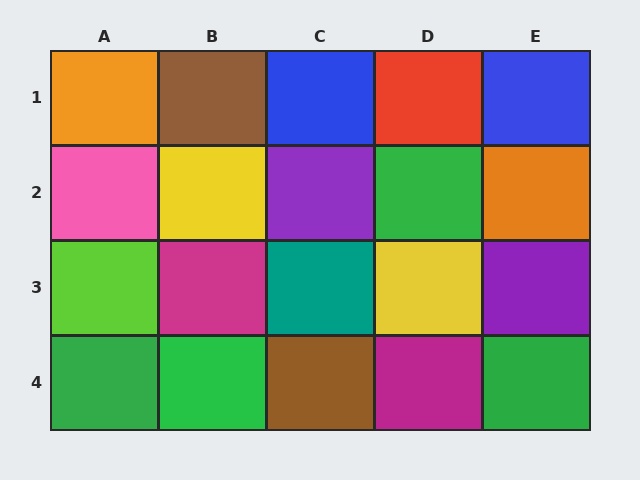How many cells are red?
1 cell is red.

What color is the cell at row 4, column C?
Brown.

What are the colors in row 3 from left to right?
Lime, magenta, teal, yellow, purple.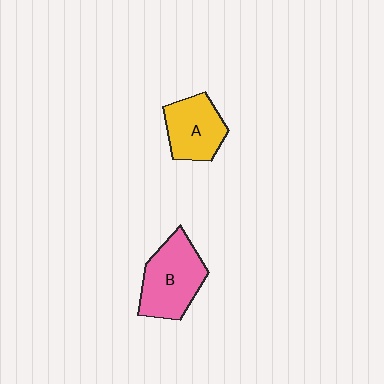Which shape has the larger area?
Shape B (pink).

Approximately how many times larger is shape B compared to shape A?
Approximately 1.3 times.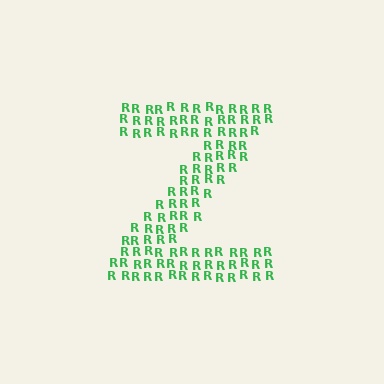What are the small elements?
The small elements are letter R's.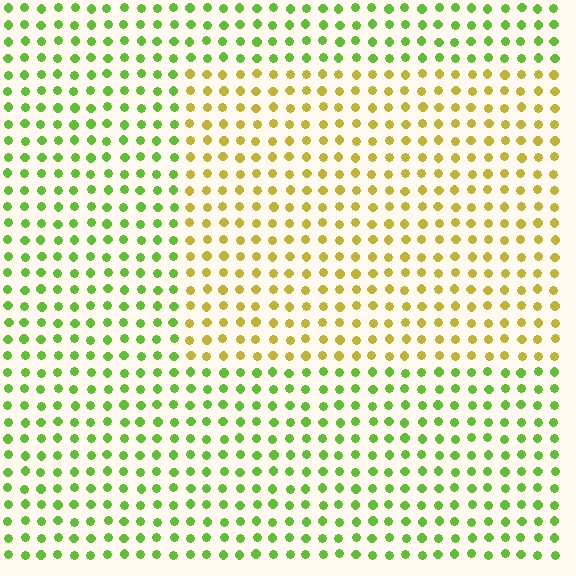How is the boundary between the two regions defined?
The boundary is defined purely by a slight shift in hue (about 48 degrees). Spacing, size, and orientation are identical on both sides.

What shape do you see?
I see a rectangle.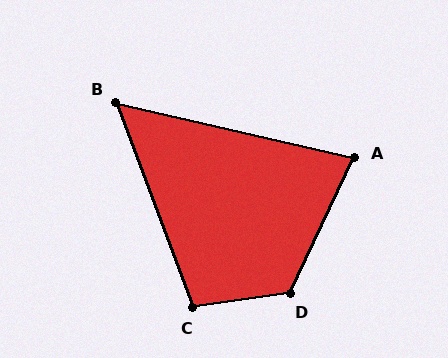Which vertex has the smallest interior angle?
B, at approximately 56 degrees.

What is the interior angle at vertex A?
Approximately 78 degrees (acute).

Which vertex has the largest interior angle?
D, at approximately 124 degrees.